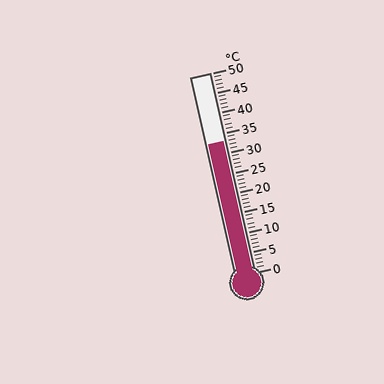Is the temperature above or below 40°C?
The temperature is below 40°C.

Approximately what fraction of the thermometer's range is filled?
The thermometer is filled to approximately 65% of its range.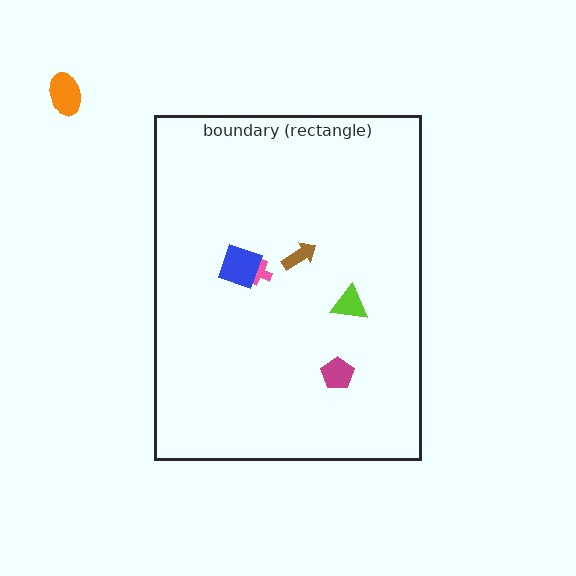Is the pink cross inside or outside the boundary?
Inside.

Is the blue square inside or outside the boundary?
Inside.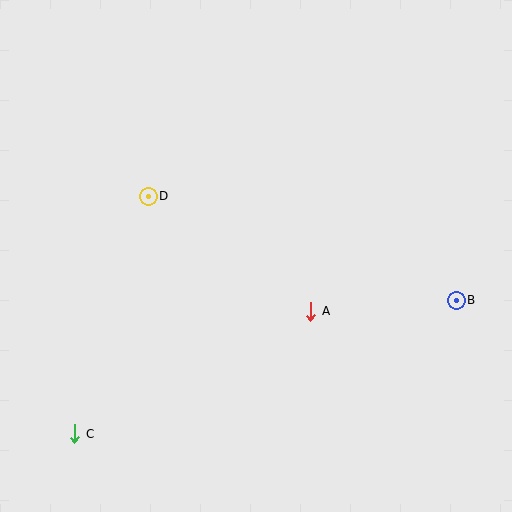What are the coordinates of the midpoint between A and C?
The midpoint between A and C is at (193, 372).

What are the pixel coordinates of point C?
Point C is at (75, 434).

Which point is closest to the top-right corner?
Point B is closest to the top-right corner.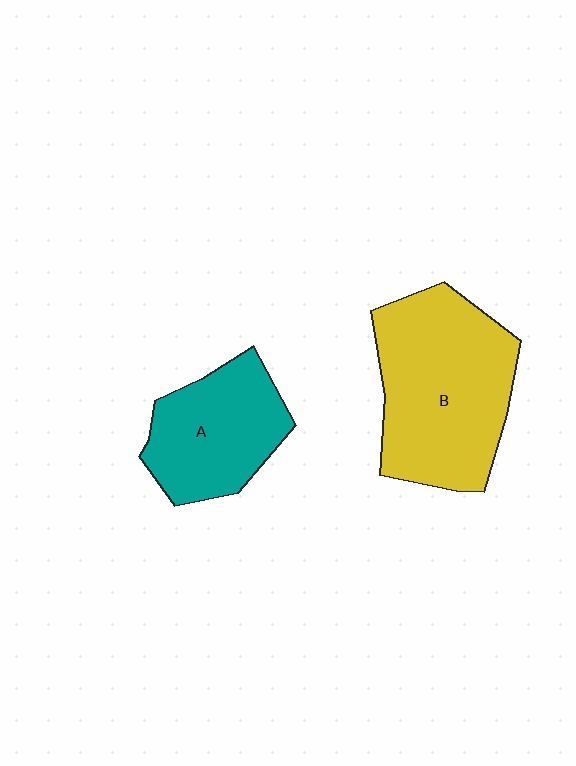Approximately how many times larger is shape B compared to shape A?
Approximately 1.5 times.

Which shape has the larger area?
Shape B (yellow).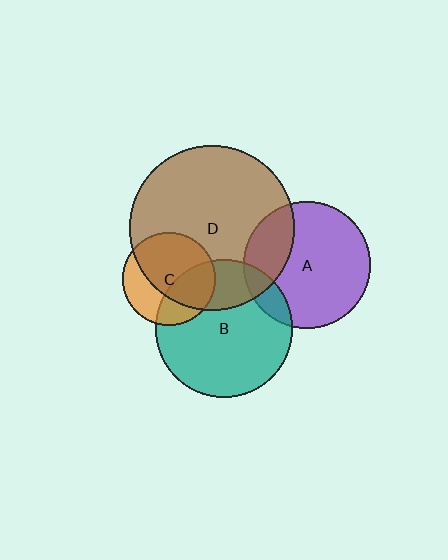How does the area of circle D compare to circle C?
Approximately 3.1 times.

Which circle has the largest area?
Circle D (brown).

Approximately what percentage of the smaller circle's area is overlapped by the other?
Approximately 35%.